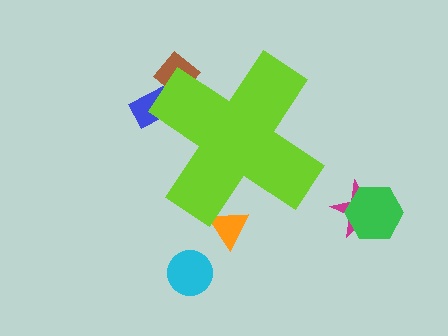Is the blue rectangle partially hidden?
Yes, the blue rectangle is partially hidden behind the lime cross.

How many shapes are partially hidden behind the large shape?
3 shapes are partially hidden.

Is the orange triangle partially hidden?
Yes, the orange triangle is partially hidden behind the lime cross.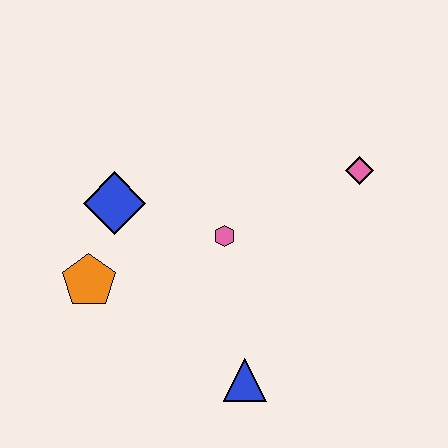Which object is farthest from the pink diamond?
The orange pentagon is farthest from the pink diamond.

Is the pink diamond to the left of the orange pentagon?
No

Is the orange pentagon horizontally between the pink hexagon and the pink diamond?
No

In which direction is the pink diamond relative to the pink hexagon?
The pink diamond is to the right of the pink hexagon.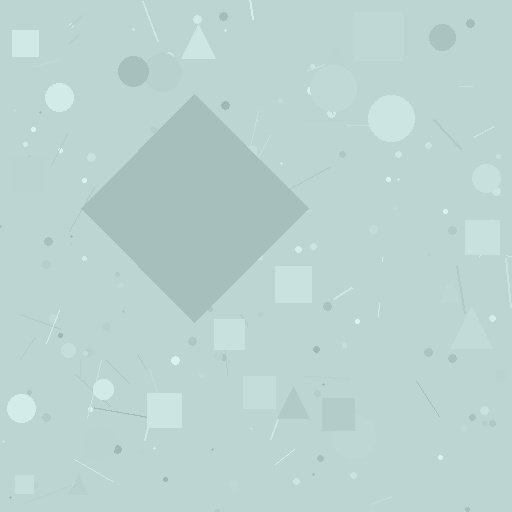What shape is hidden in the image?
A diamond is hidden in the image.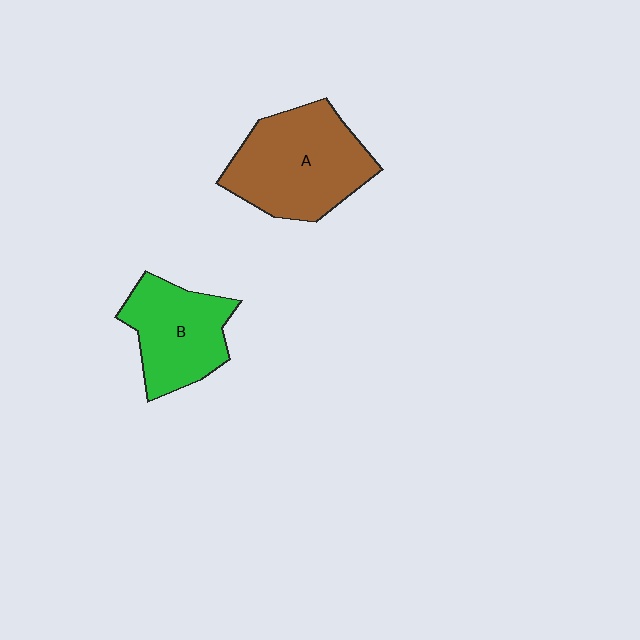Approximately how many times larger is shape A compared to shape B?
Approximately 1.4 times.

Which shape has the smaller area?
Shape B (green).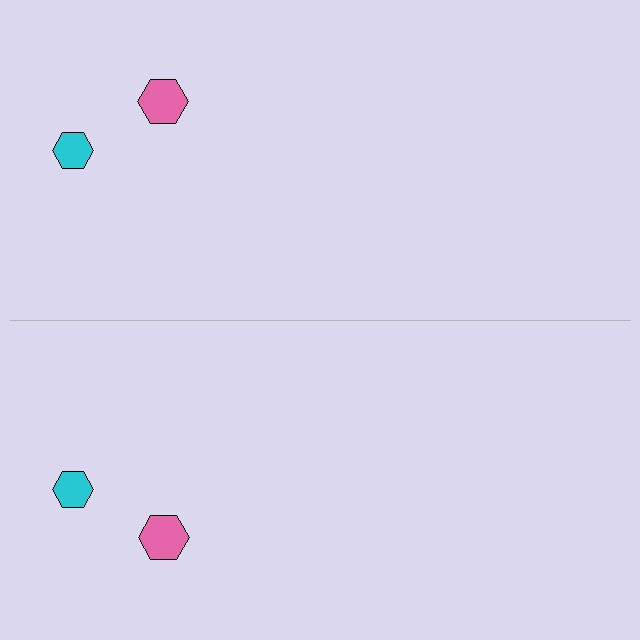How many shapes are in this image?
There are 4 shapes in this image.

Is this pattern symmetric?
Yes, this pattern has bilateral (reflection) symmetry.